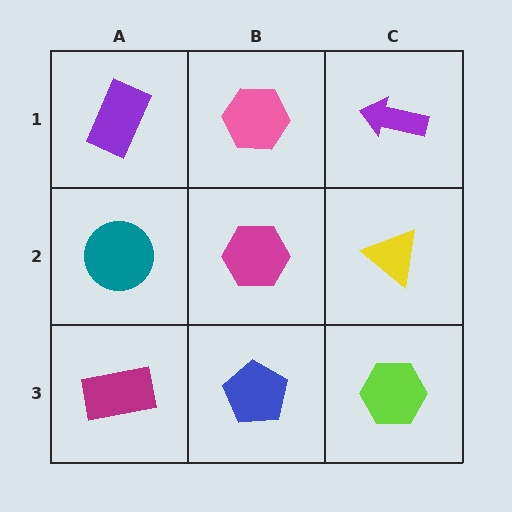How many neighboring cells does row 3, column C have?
2.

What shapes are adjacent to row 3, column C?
A yellow triangle (row 2, column C), a blue pentagon (row 3, column B).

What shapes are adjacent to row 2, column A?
A purple rectangle (row 1, column A), a magenta rectangle (row 3, column A), a magenta hexagon (row 2, column B).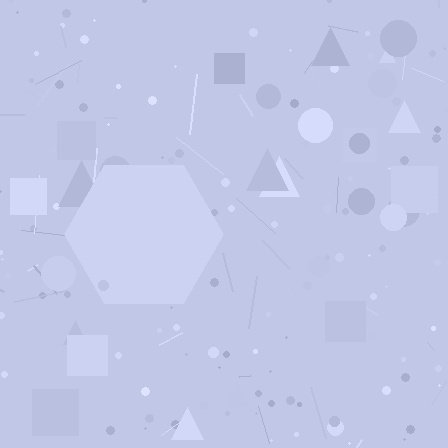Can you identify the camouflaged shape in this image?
The camouflaged shape is a hexagon.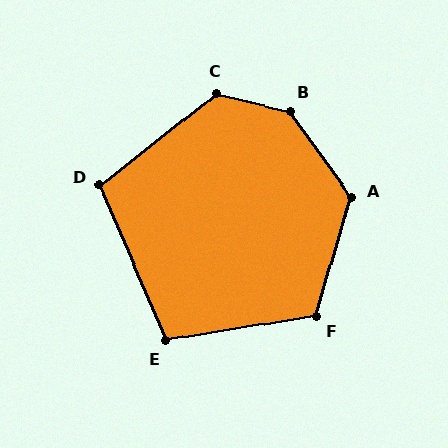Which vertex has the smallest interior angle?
E, at approximately 104 degrees.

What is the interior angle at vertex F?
Approximately 116 degrees (obtuse).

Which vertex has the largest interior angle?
B, at approximately 139 degrees.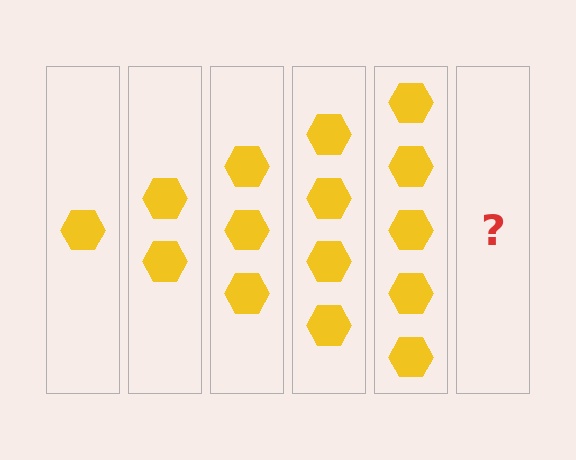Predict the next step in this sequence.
The next step is 6 hexagons.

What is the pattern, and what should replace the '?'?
The pattern is that each step adds one more hexagon. The '?' should be 6 hexagons.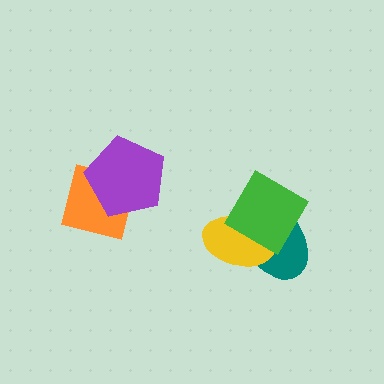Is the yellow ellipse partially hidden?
Yes, it is partially covered by another shape.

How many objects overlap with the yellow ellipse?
2 objects overlap with the yellow ellipse.